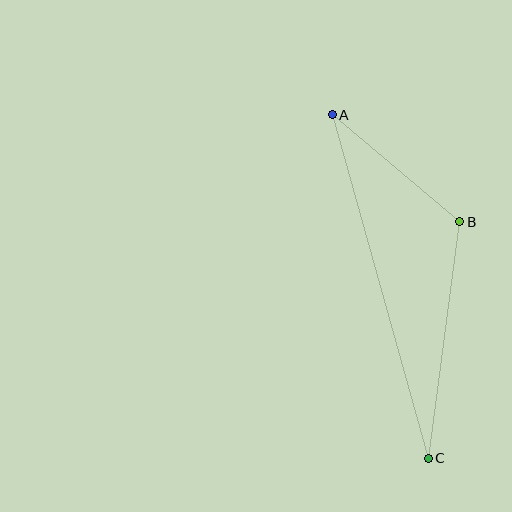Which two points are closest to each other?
Points A and B are closest to each other.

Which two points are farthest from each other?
Points A and C are farthest from each other.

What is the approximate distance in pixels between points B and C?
The distance between B and C is approximately 239 pixels.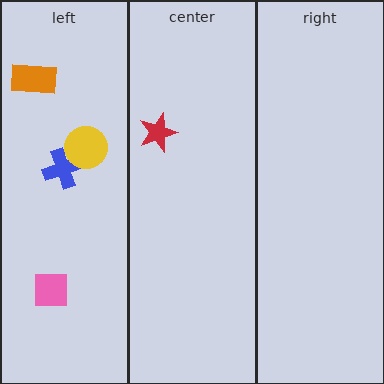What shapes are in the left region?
The pink square, the blue cross, the yellow circle, the orange rectangle.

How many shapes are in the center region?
1.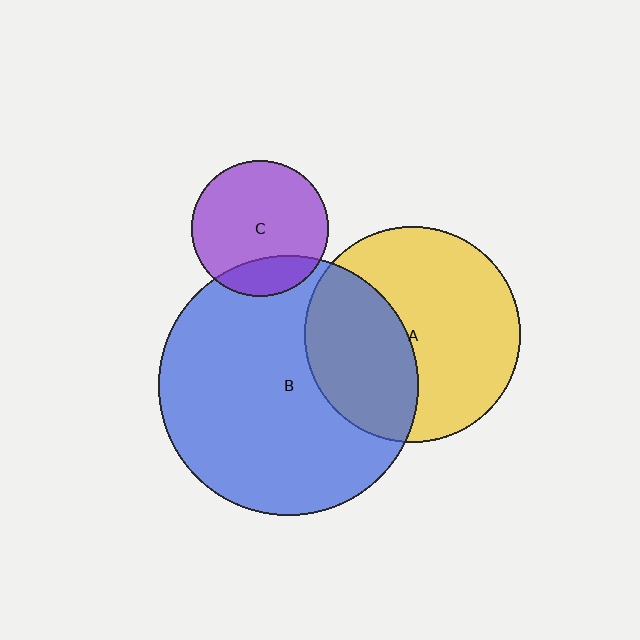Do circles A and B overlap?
Yes.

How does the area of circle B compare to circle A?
Approximately 1.5 times.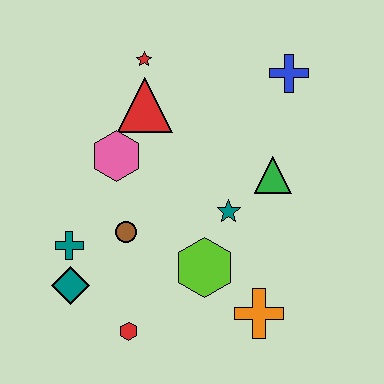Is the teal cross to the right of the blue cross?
No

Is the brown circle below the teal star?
Yes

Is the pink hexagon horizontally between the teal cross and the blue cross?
Yes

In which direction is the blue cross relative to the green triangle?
The blue cross is above the green triangle.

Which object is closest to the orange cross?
The lime hexagon is closest to the orange cross.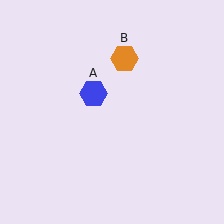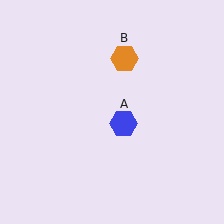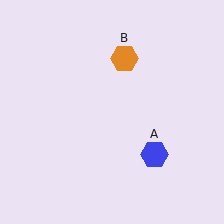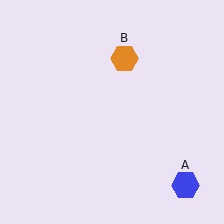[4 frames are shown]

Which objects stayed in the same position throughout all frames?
Orange hexagon (object B) remained stationary.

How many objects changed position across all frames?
1 object changed position: blue hexagon (object A).